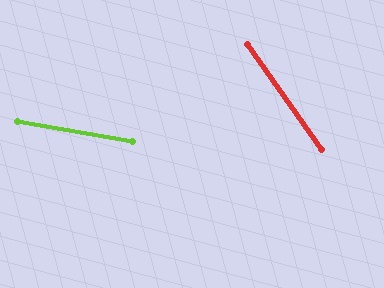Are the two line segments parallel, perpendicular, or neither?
Neither parallel nor perpendicular — they differ by about 45°.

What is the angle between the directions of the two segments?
Approximately 45 degrees.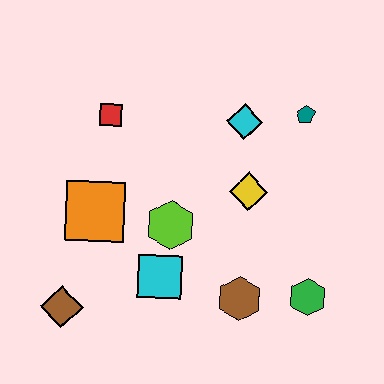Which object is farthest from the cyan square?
The teal pentagon is farthest from the cyan square.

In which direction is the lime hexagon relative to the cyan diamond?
The lime hexagon is below the cyan diamond.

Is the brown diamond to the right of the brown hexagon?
No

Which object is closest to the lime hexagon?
The cyan square is closest to the lime hexagon.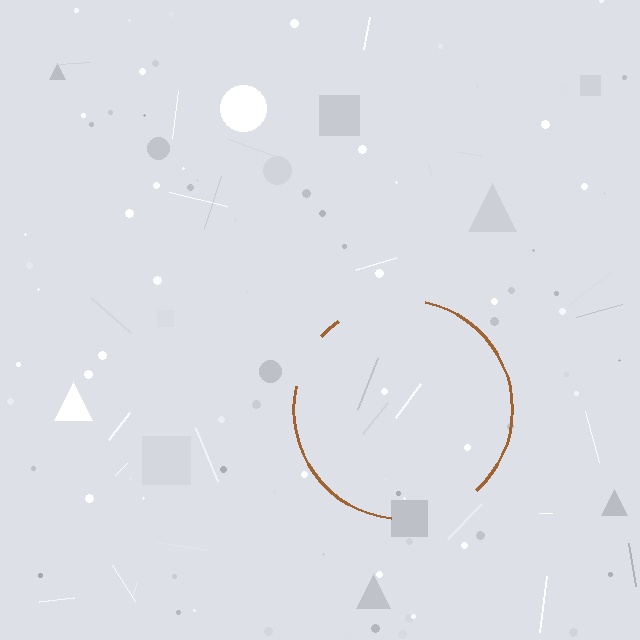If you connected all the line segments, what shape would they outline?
They would outline a circle.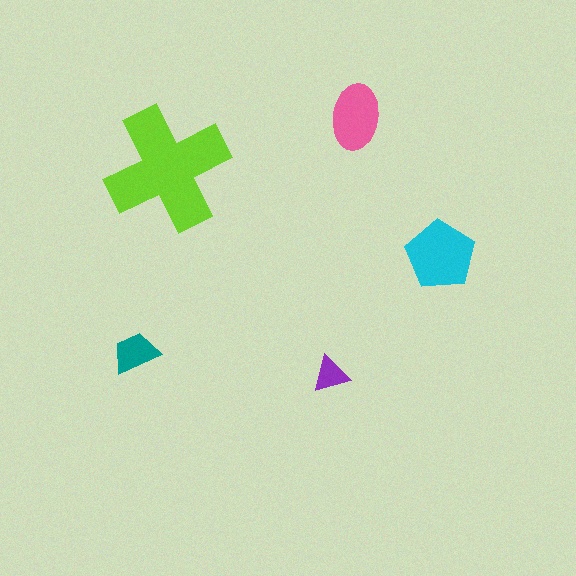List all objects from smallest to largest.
The purple triangle, the teal trapezoid, the pink ellipse, the cyan pentagon, the lime cross.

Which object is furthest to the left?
The teal trapezoid is leftmost.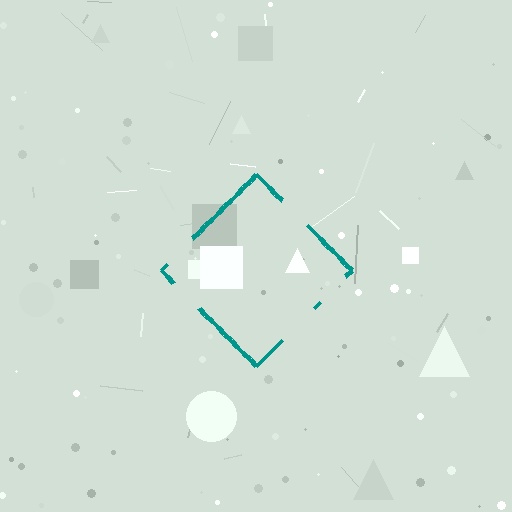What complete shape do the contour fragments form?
The contour fragments form a diamond.